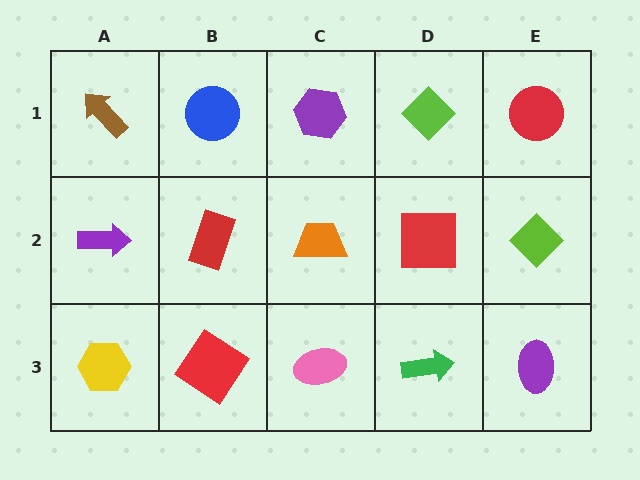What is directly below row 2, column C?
A pink ellipse.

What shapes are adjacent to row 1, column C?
An orange trapezoid (row 2, column C), a blue circle (row 1, column B), a lime diamond (row 1, column D).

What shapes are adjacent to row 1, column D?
A red square (row 2, column D), a purple hexagon (row 1, column C), a red circle (row 1, column E).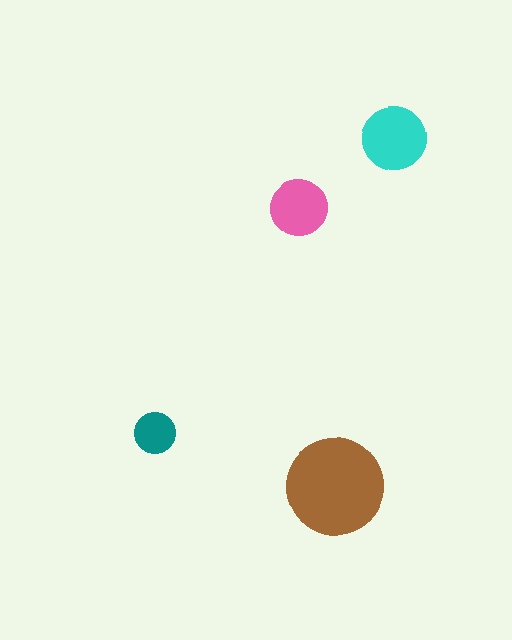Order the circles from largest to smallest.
the brown one, the cyan one, the pink one, the teal one.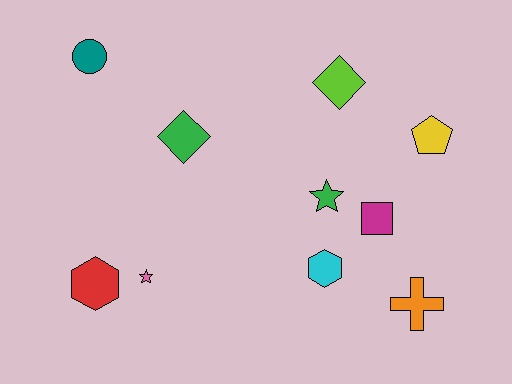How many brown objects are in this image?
There are no brown objects.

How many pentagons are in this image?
There is 1 pentagon.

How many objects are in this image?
There are 10 objects.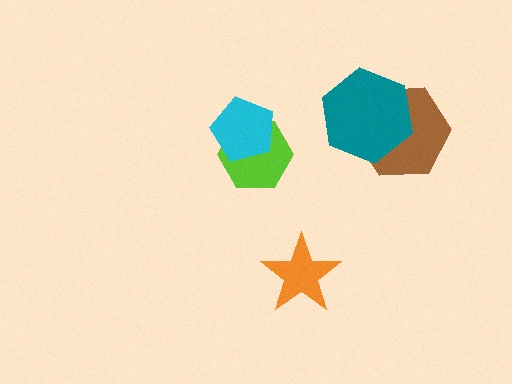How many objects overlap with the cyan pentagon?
1 object overlaps with the cyan pentagon.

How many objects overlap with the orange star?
0 objects overlap with the orange star.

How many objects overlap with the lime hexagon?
1 object overlaps with the lime hexagon.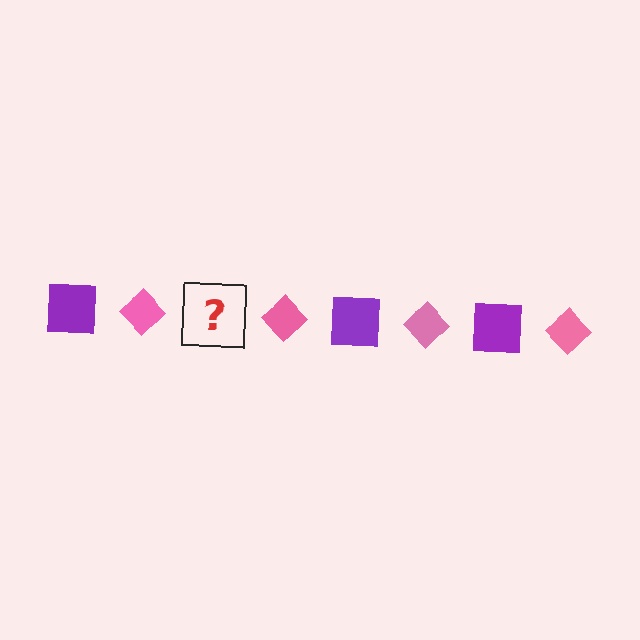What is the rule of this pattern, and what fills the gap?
The rule is that the pattern alternates between purple square and pink diamond. The gap should be filled with a purple square.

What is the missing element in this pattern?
The missing element is a purple square.